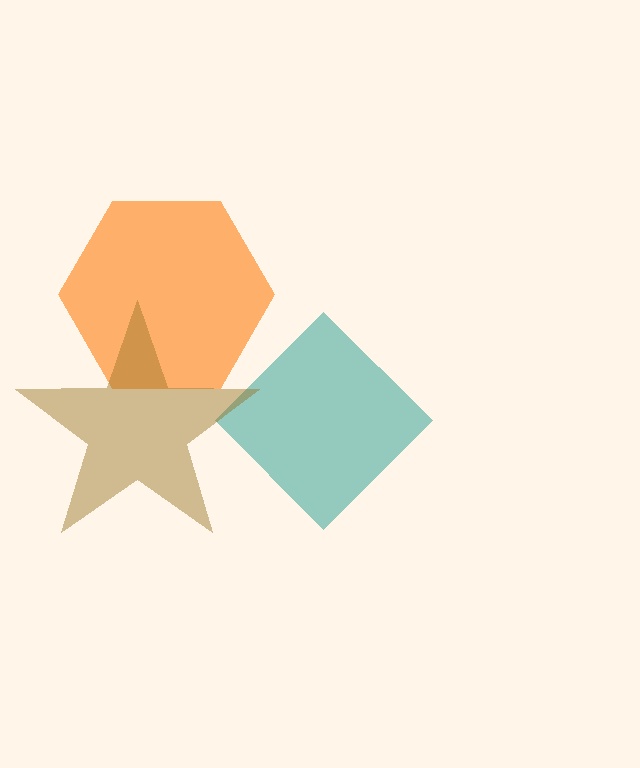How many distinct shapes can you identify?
There are 3 distinct shapes: a teal diamond, an orange hexagon, a brown star.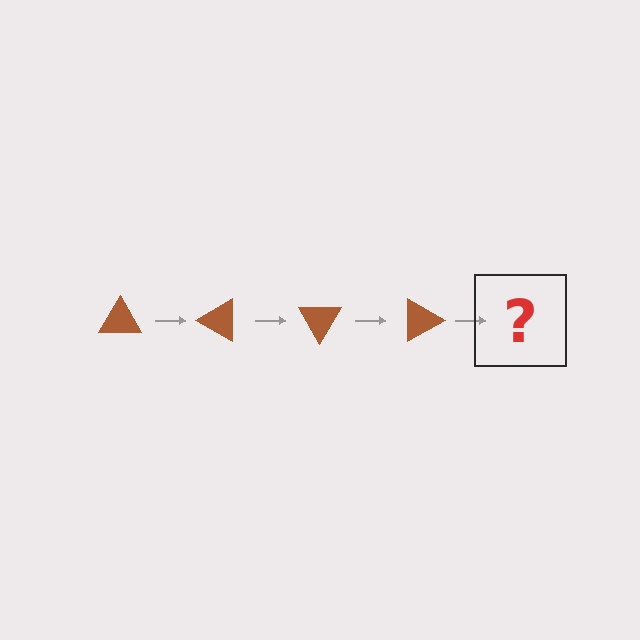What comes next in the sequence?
The next element should be a brown triangle rotated 120 degrees.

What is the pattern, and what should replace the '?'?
The pattern is that the triangle rotates 30 degrees each step. The '?' should be a brown triangle rotated 120 degrees.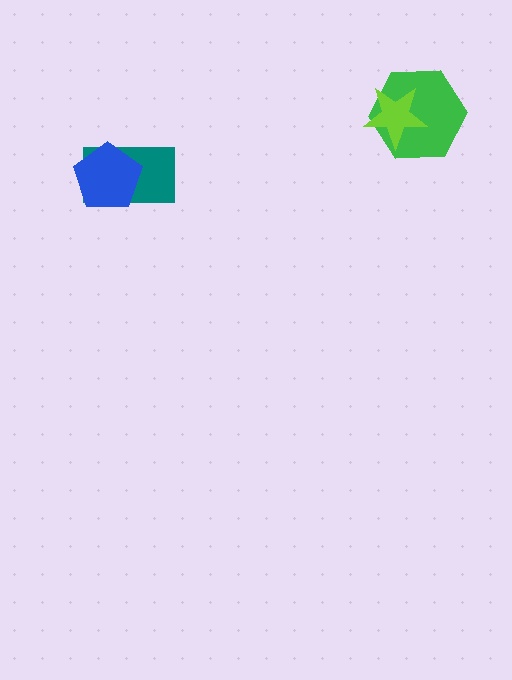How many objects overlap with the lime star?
1 object overlaps with the lime star.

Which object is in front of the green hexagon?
The lime star is in front of the green hexagon.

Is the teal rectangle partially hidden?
Yes, it is partially covered by another shape.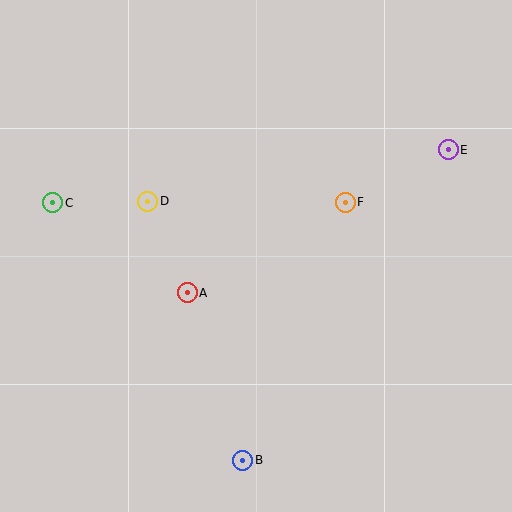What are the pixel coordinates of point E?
Point E is at (448, 150).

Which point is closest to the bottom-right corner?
Point B is closest to the bottom-right corner.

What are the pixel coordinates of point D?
Point D is at (148, 201).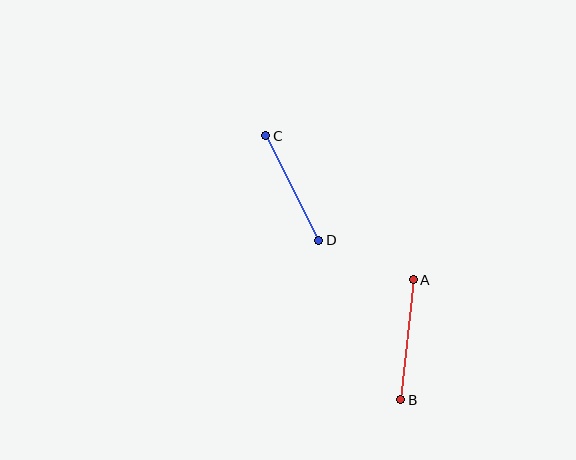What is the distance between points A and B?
The distance is approximately 121 pixels.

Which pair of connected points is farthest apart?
Points A and B are farthest apart.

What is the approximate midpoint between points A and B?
The midpoint is at approximately (407, 340) pixels.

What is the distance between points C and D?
The distance is approximately 117 pixels.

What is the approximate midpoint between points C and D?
The midpoint is at approximately (292, 188) pixels.